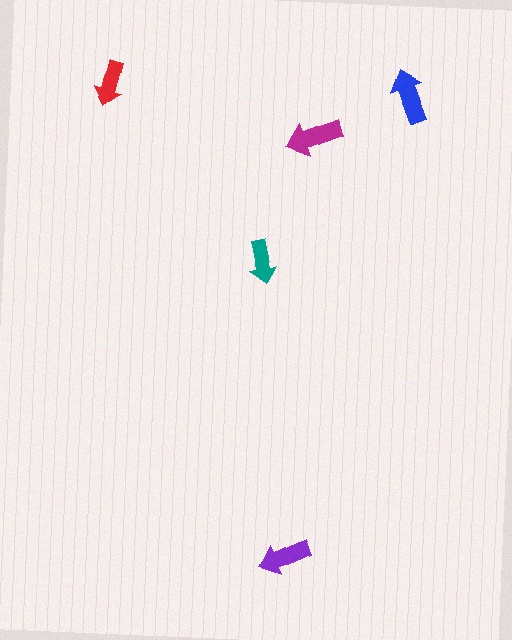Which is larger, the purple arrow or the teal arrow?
The purple one.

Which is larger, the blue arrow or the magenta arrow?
The magenta one.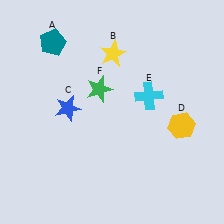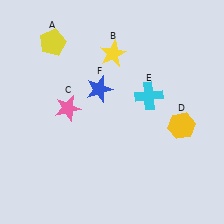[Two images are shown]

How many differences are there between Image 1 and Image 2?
There are 3 differences between the two images.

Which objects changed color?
A changed from teal to yellow. C changed from blue to pink. F changed from green to blue.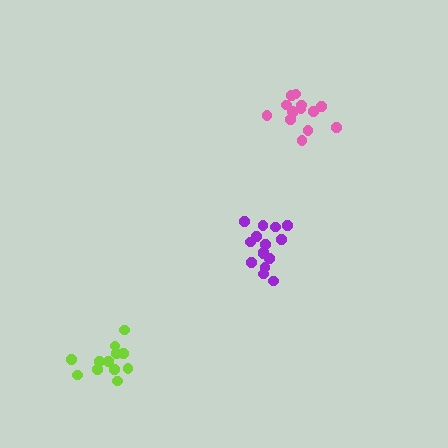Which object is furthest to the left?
The lime cluster is leftmost.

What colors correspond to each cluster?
The clusters are colored: pink, purple, lime.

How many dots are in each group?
Group 1: 14 dots, Group 2: 15 dots, Group 3: 12 dots (41 total).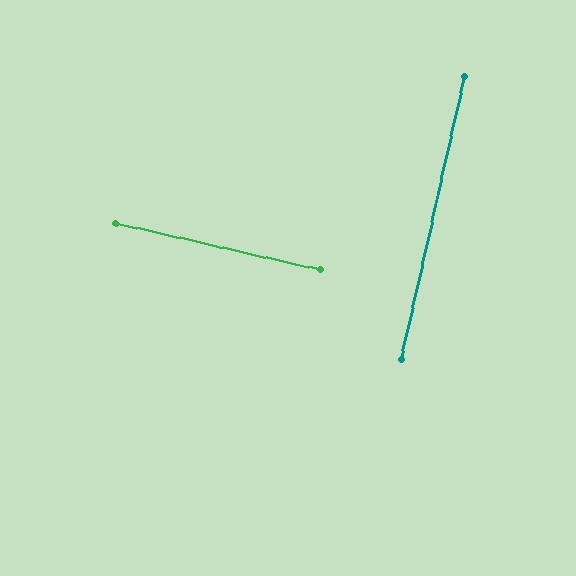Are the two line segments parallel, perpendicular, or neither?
Perpendicular — they meet at approximately 90°.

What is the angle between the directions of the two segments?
Approximately 90 degrees.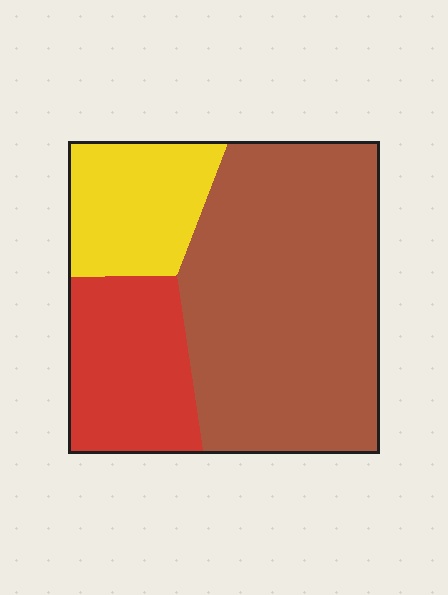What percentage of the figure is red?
Red takes up about one fifth (1/5) of the figure.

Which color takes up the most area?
Brown, at roughly 60%.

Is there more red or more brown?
Brown.